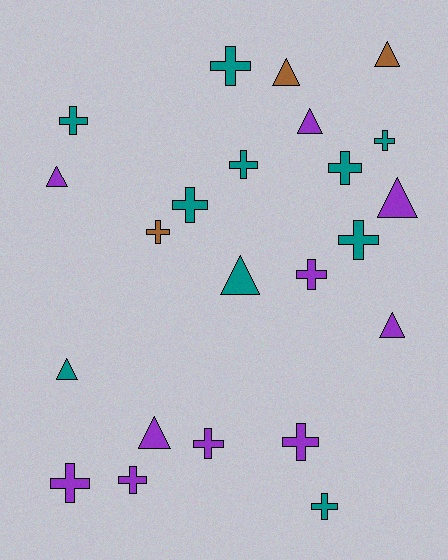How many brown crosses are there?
There is 1 brown cross.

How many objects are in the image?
There are 23 objects.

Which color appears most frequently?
Purple, with 10 objects.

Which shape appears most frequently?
Cross, with 14 objects.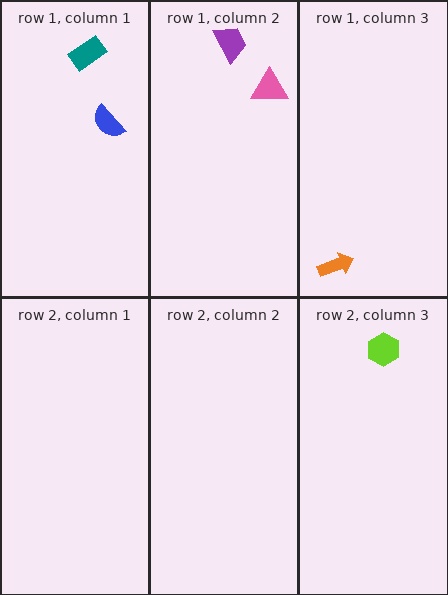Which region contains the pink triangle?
The row 1, column 2 region.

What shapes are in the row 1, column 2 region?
The pink triangle, the purple trapezoid.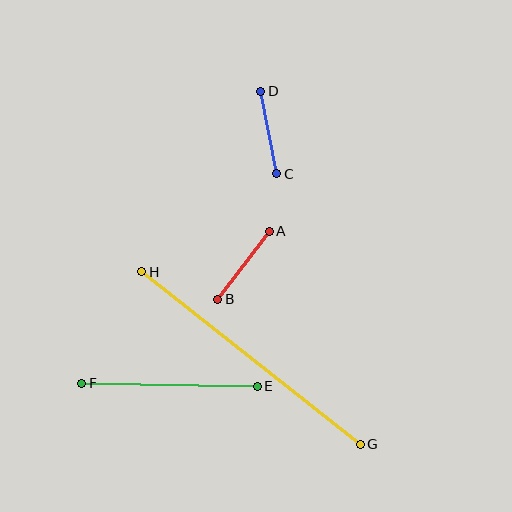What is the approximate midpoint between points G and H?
The midpoint is at approximately (251, 358) pixels.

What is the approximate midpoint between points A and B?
The midpoint is at approximately (244, 265) pixels.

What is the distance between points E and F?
The distance is approximately 175 pixels.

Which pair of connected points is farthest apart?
Points G and H are farthest apart.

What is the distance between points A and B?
The distance is approximately 85 pixels.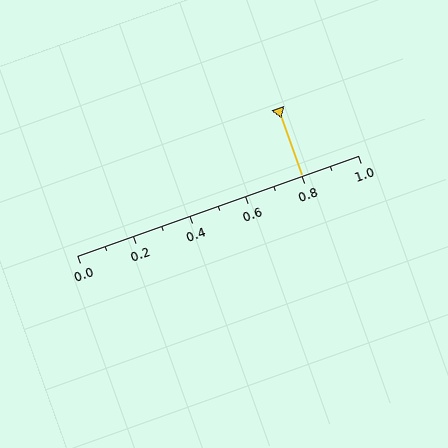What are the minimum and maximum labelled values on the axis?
The axis runs from 0.0 to 1.0.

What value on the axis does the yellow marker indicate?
The marker indicates approximately 0.8.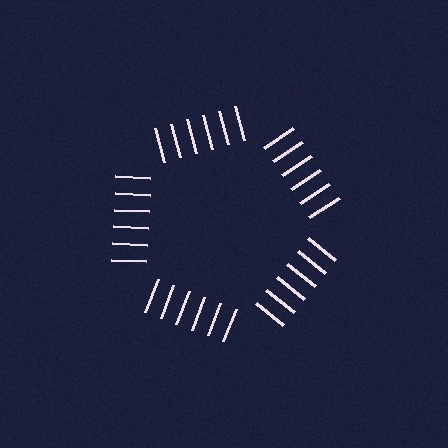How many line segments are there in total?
30 — 6 along each of the 5 edges.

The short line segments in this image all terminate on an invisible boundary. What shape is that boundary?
An illusory pentagon — the line segments terminate on its edges but no continuous stroke is drawn.